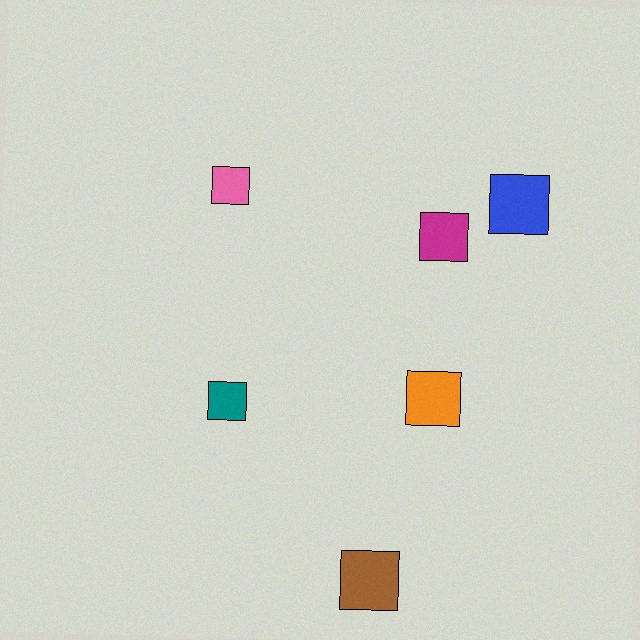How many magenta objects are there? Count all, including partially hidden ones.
There is 1 magenta object.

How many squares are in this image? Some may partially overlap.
There are 6 squares.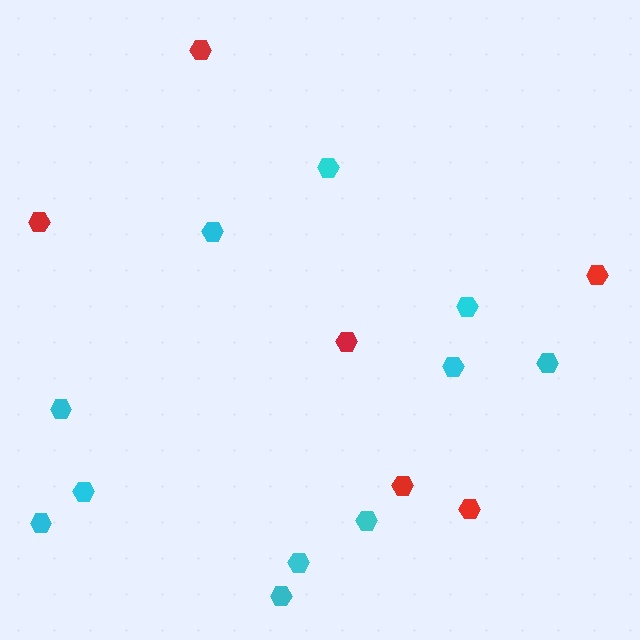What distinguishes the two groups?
There are 2 groups: one group of cyan hexagons (11) and one group of red hexagons (6).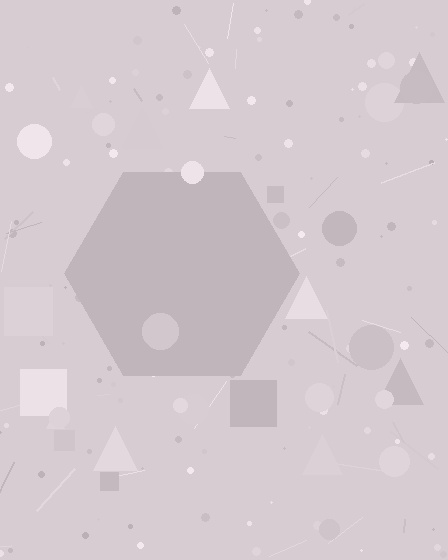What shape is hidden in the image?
A hexagon is hidden in the image.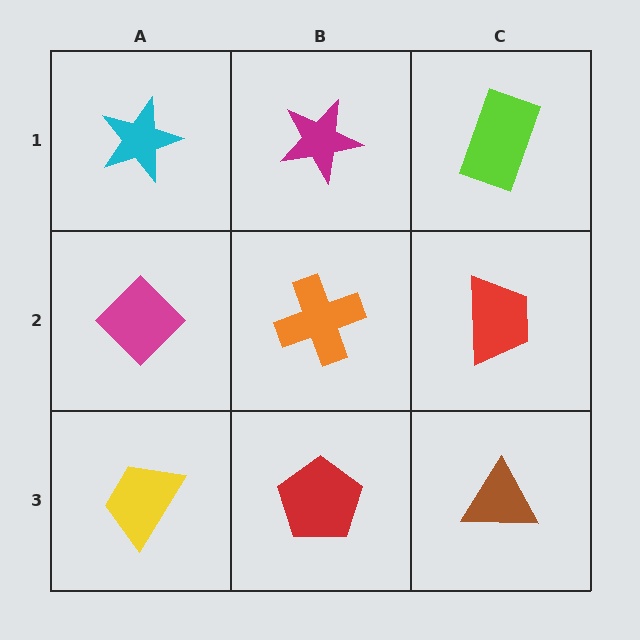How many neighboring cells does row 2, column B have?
4.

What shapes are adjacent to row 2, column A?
A cyan star (row 1, column A), a yellow trapezoid (row 3, column A), an orange cross (row 2, column B).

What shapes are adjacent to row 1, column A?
A magenta diamond (row 2, column A), a magenta star (row 1, column B).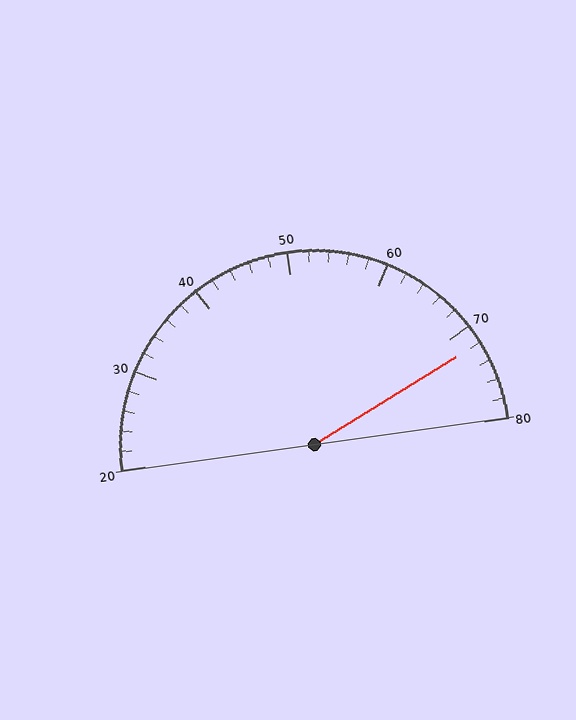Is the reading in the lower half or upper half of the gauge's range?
The reading is in the upper half of the range (20 to 80).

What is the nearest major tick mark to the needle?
The nearest major tick mark is 70.